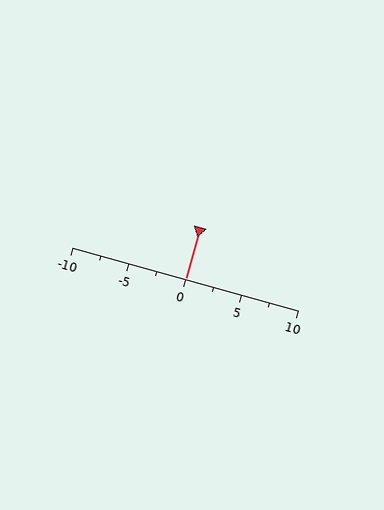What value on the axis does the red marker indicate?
The marker indicates approximately 0.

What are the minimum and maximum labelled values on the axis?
The axis runs from -10 to 10.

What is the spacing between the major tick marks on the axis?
The major ticks are spaced 5 apart.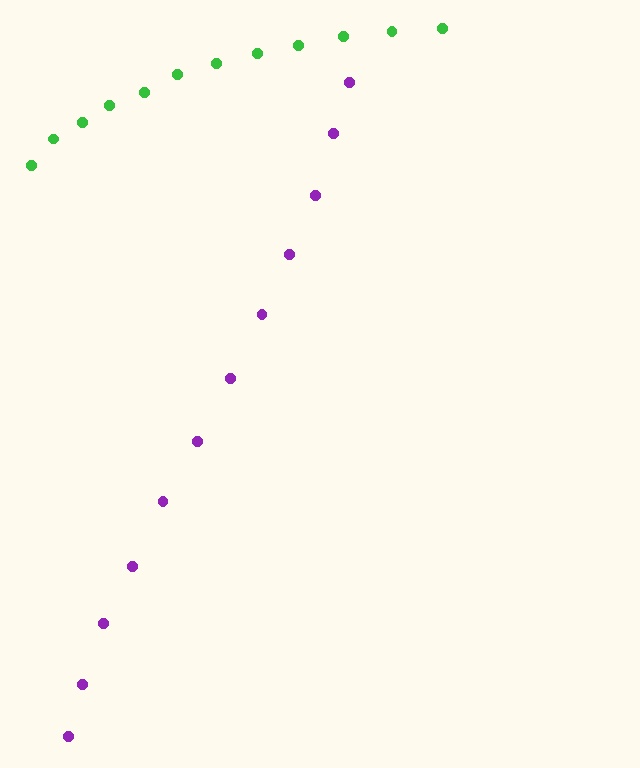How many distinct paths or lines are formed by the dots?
There are 2 distinct paths.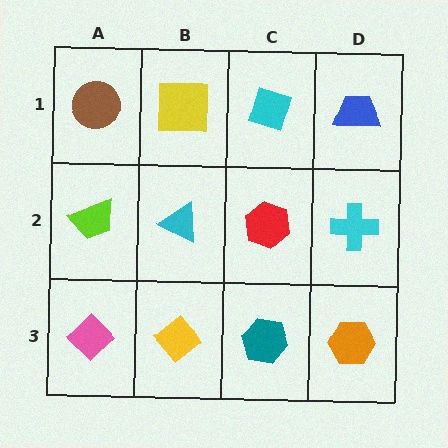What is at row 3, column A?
A pink diamond.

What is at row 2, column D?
A cyan cross.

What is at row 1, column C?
A cyan diamond.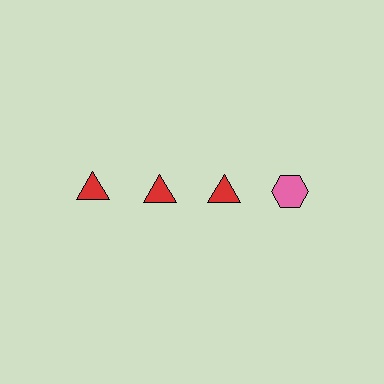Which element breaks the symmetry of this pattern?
The pink hexagon in the top row, second from right column breaks the symmetry. All other shapes are red triangles.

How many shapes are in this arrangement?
There are 4 shapes arranged in a grid pattern.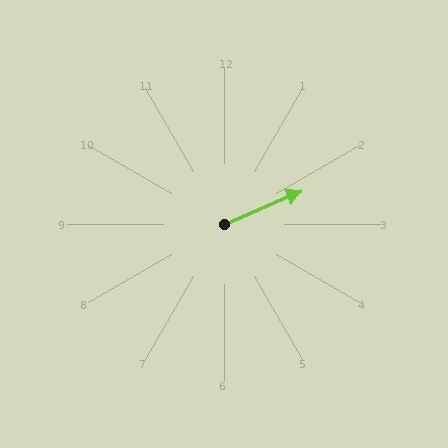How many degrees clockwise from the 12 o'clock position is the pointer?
Approximately 67 degrees.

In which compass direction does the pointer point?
Northeast.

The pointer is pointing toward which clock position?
Roughly 2 o'clock.